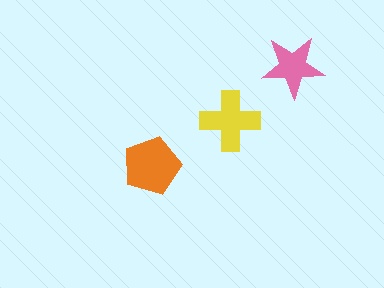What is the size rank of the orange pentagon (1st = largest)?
1st.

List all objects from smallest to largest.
The pink star, the yellow cross, the orange pentagon.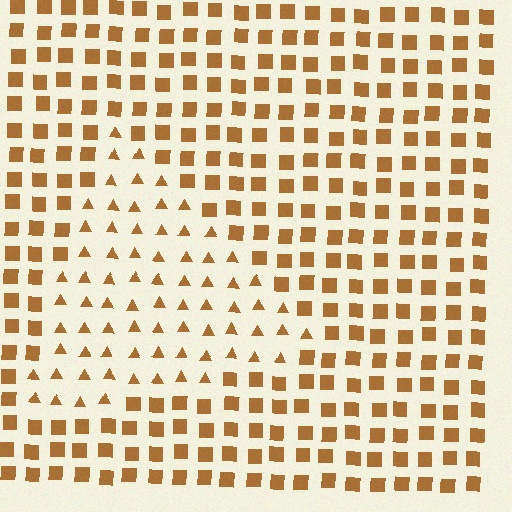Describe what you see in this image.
The image is filled with small brown elements arranged in a uniform grid. A triangle-shaped region contains triangles, while the surrounding area contains squares. The boundary is defined purely by the change in element shape.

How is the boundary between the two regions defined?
The boundary is defined by a change in element shape: triangles inside vs. squares outside. All elements share the same color and spacing.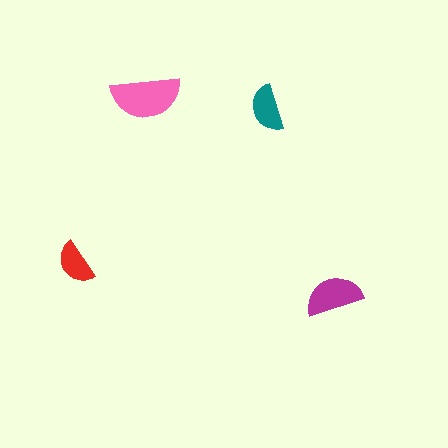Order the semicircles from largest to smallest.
the pink one, the magenta one, the teal one, the red one.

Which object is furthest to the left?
The red semicircle is leftmost.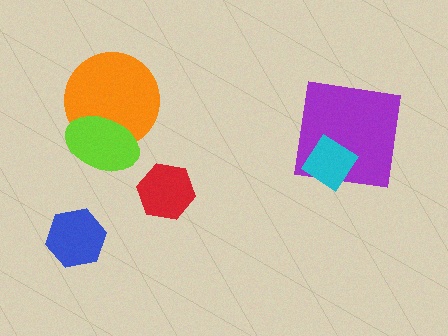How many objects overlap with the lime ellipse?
1 object overlaps with the lime ellipse.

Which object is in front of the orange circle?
The lime ellipse is in front of the orange circle.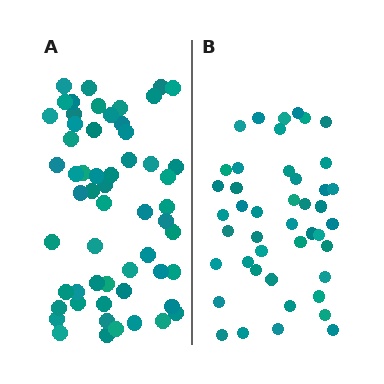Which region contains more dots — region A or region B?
Region A (the left region) has more dots.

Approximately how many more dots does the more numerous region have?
Region A has approximately 15 more dots than region B.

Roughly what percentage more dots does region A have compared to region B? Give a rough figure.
About 30% more.